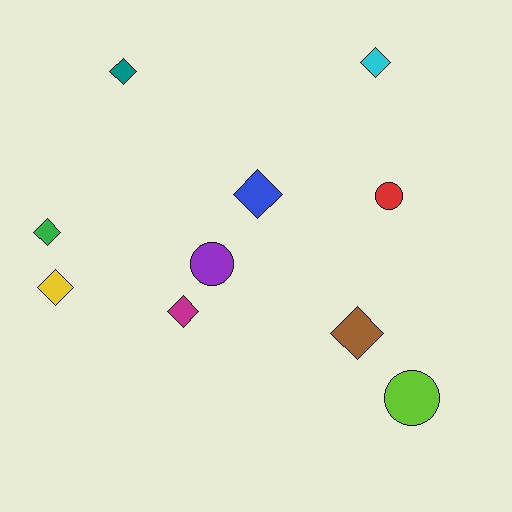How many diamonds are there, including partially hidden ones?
There are 7 diamonds.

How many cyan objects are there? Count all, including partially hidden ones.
There is 1 cyan object.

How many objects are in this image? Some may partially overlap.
There are 10 objects.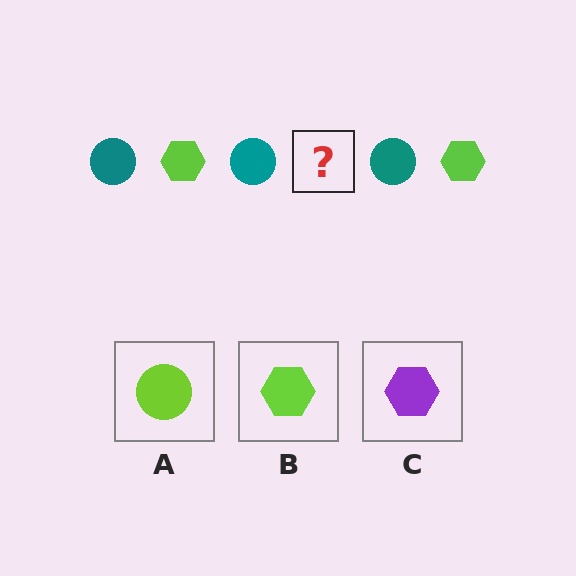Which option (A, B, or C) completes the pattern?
B.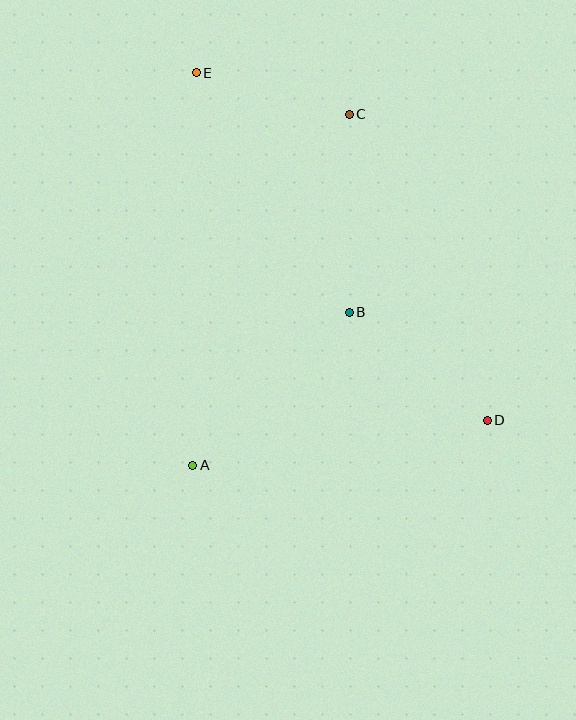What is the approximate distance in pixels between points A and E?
The distance between A and E is approximately 392 pixels.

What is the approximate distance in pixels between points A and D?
The distance between A and D is approximately 298 pixels.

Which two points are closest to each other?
Points C and E are closest to each other.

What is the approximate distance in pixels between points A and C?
The distance between A and C is approximately 384 pixels.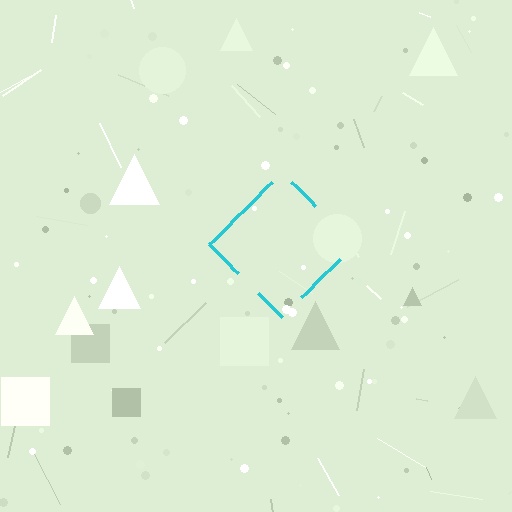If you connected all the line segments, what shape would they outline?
They would outline a diamond.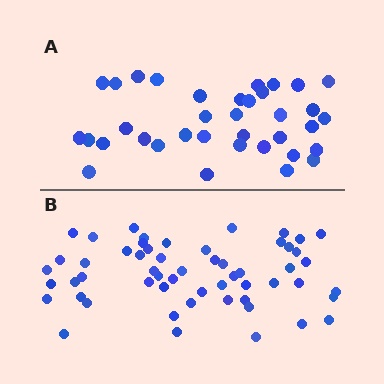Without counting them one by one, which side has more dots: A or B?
Region B (the bottom region) has more dots.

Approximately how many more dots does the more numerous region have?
Region B has approximately 20 more dots than region A.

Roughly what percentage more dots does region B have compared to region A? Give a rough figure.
About 55% more.